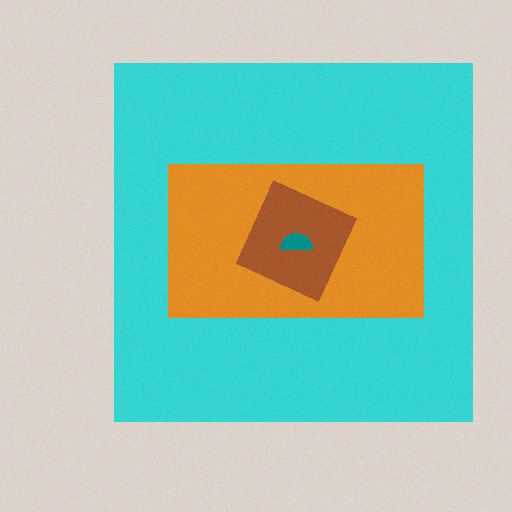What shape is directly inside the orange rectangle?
The brown diamond.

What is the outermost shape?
The cyan square.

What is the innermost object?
The teal semicircle.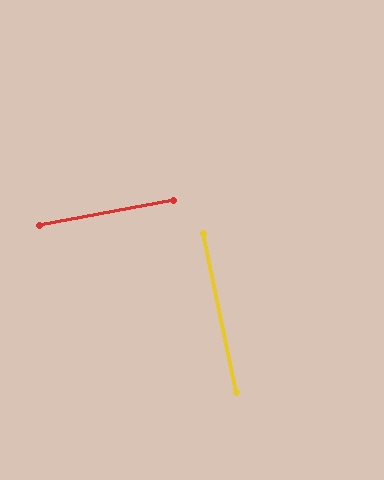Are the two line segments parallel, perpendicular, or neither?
Perpendicular — they meet at approximately 88°.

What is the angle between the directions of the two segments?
Approximately 88 degrees.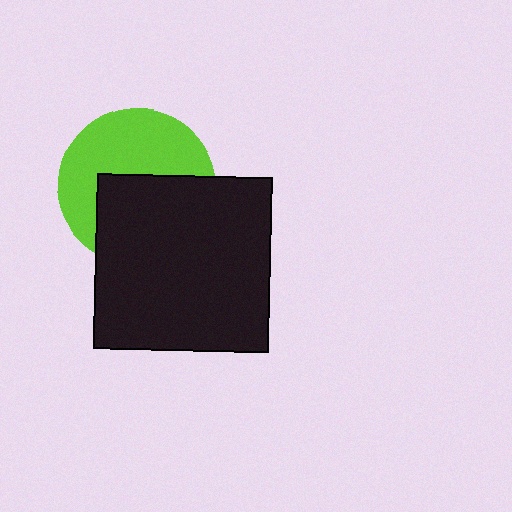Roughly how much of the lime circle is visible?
About half of it is visible (roughly 52%).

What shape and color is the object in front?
The object in front is a black square.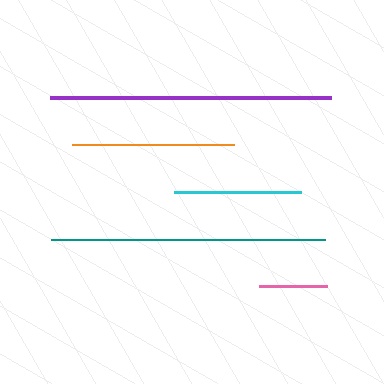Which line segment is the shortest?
The pink line is the shortest at approximately 69 pixels.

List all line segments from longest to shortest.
From longest to shortest: purple, teal, orange, cyan, pink.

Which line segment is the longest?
The purple line is the longest at approximately 281 pixels.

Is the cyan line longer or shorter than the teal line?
The teal line is longer than the cyan line.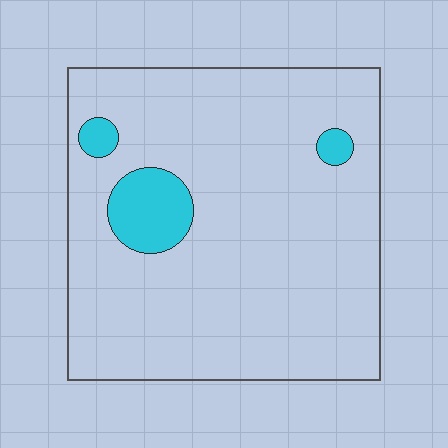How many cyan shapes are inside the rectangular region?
3.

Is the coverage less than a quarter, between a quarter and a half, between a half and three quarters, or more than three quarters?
Less than a quarter.